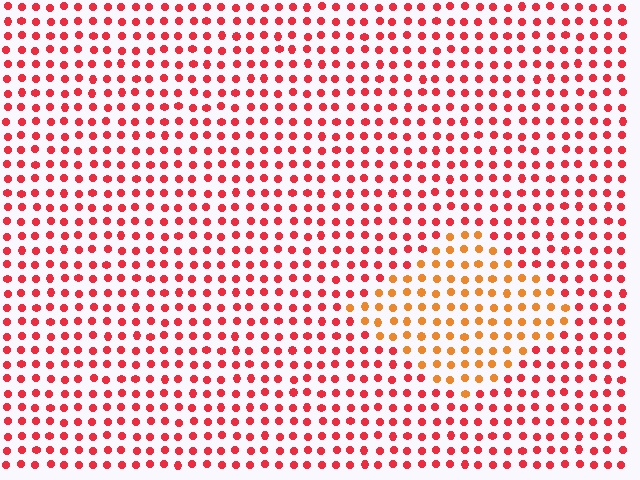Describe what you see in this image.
The image is filled with small red elements in a uniform arrangement. A diamond-shaped region is visible where the elements are tinted to a slightly different hue, forming a subtle color boundary.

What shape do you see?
I see a diamond.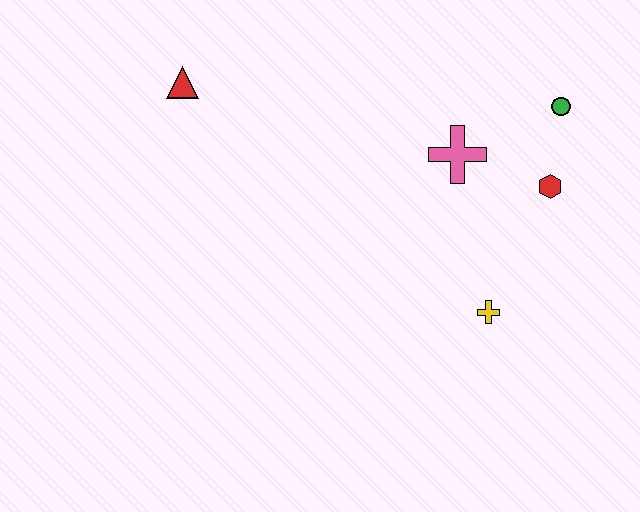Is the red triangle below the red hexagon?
No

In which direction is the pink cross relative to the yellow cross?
The pink cross is above the yellow cross.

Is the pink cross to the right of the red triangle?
Yes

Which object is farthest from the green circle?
The red triangle is farthest from the green circle.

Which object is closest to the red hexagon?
The green circle is closest to the red hexagon.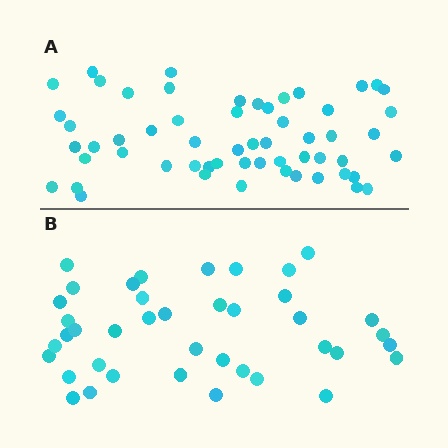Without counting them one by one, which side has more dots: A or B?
Region A (the top region) has more dots.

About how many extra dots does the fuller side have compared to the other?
Region A has approximately 15 more dots than region B.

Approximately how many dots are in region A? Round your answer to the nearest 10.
About 60 dots. (The exact count is 57, which rounds to 60.)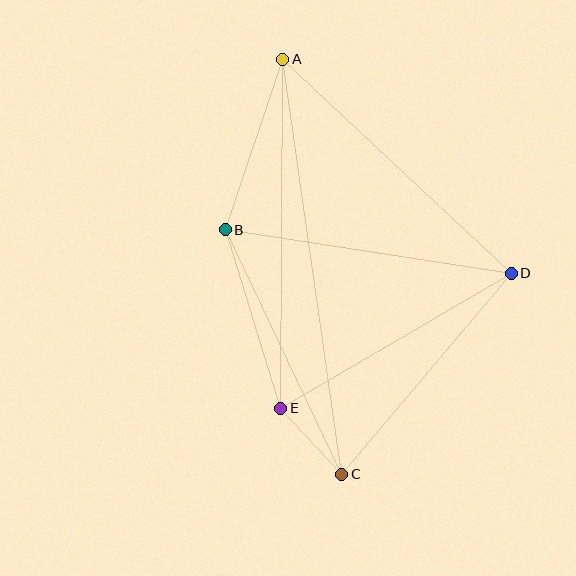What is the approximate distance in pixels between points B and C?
The distance between B and C is approximately 271 pixels.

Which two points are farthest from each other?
Points A and C are farthest from each other.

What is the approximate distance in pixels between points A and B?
The distance between A and B is approximately 180 pixels.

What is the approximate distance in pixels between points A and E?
The distance between A and E is approximately 349 pixels.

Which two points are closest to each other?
Points C and E are closest to each other.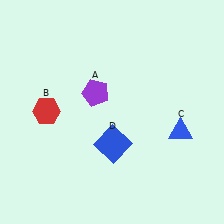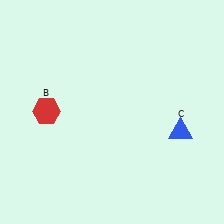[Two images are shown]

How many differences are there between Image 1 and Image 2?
There are 2 differences between the two images.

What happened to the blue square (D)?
The blue square (D) was removed in Image 2. It was in the bottom-right area of Image 1.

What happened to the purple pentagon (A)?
The purple pentagon (A) was removed in Image 2. It was in the top-left area of Image 1.